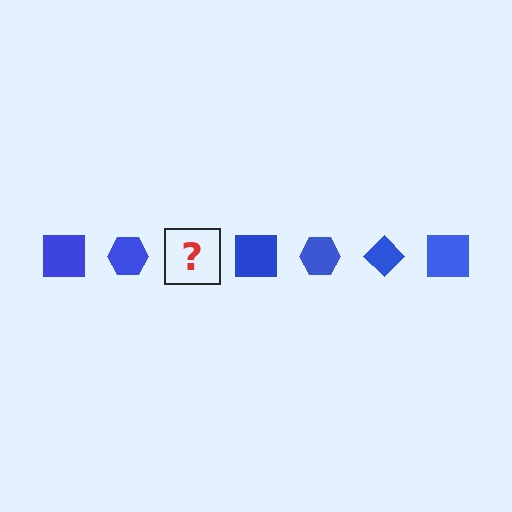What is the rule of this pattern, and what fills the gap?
The rule is that the pattern cycles through square, hexagon, diamond shapes in blue. The gap should be filled with a blue diamond.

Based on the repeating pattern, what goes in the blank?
The blank should be a blue diamond.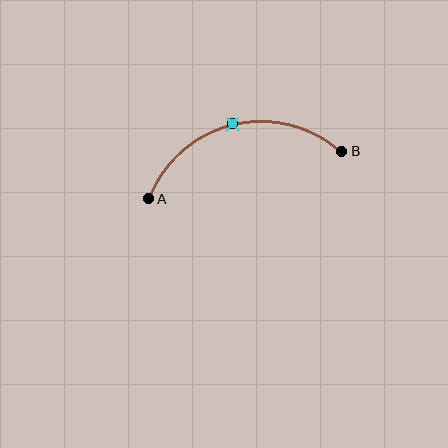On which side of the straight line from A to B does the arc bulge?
The arc bulges above the straight line connecting A and B.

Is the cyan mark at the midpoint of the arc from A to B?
Yes. The cyan mark lies on the arc at equal arc-length from both A and B — it is the arc midpoint.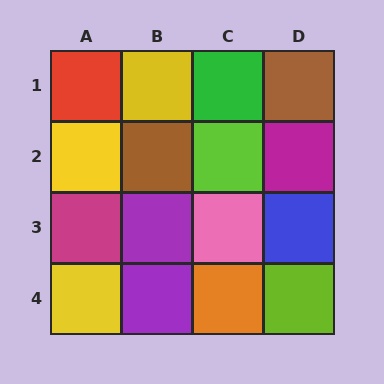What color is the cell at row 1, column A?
Red.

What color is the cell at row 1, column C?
Green.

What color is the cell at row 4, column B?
Purple.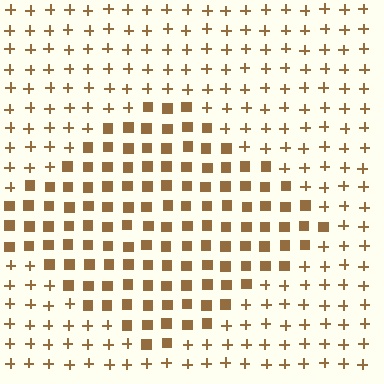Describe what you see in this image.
The image is filled with small brown elements arranged in a uniform grid. A diamond-shaped region contains squares, while the surrounding area contains plus signs. The boundary is defined purely by the change in element shape.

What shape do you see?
I see a diamond.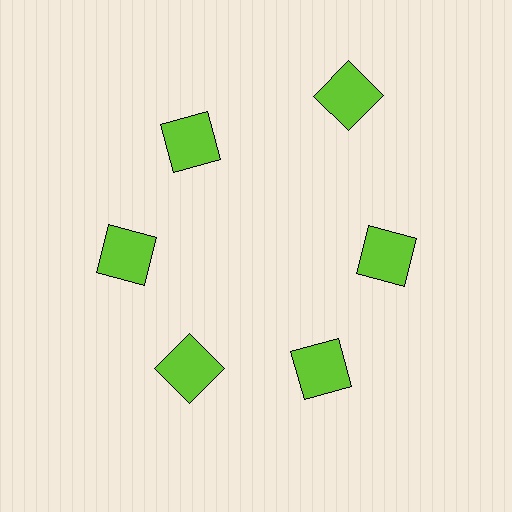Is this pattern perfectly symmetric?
No. The 6 lime squares are arranged in a ring, but one element near the 1 o'clock position is pushed outward from the center, breaking the 6-fold rotational symmetry.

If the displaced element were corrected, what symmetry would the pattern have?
It would have 6-fold rotational symmetry — the pattern would map onto itself every 60 degrees.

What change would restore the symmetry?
The symmetry would be restored by moving it inward, back onto the ring so that all 6 squares sit at equal angles and equal distance from the center.